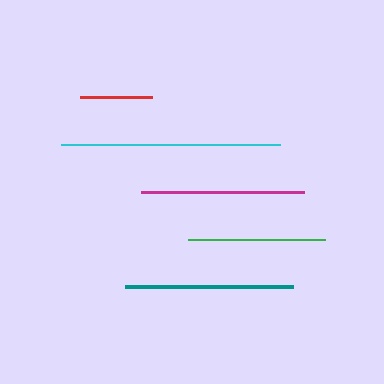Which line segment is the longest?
The cyan line is the longest at approximately 219 pixels.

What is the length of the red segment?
The red segment is approximately 72 pixels long.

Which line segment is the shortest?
The red line is the shortest at approximately 72 pixels.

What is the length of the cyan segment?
The cyan segment is approximately 219 pixels long.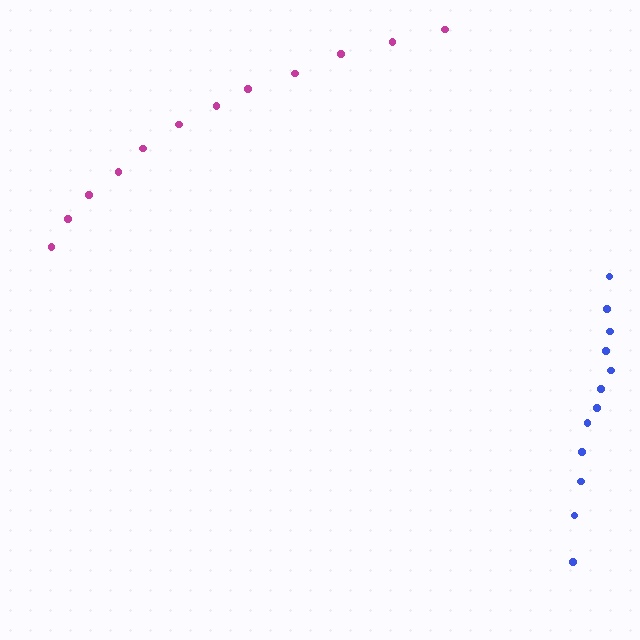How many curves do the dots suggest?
There are 2 distinct paths.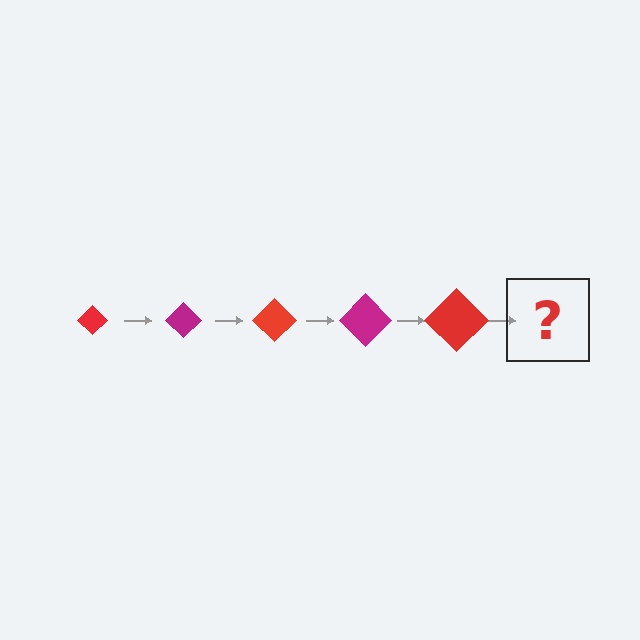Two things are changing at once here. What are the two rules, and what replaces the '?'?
The two rules are that the diamond grows larger each step and the color cycles through red and magenta. The '?' should be a magenta diamond, larger than the previous one.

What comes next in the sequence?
The next element should be a magenta diamond, larger than the previous one.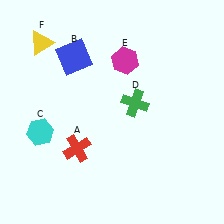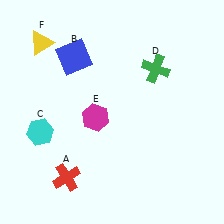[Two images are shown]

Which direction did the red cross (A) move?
The red cross (A) moved down.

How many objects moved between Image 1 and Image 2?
3 objects moved between the two images.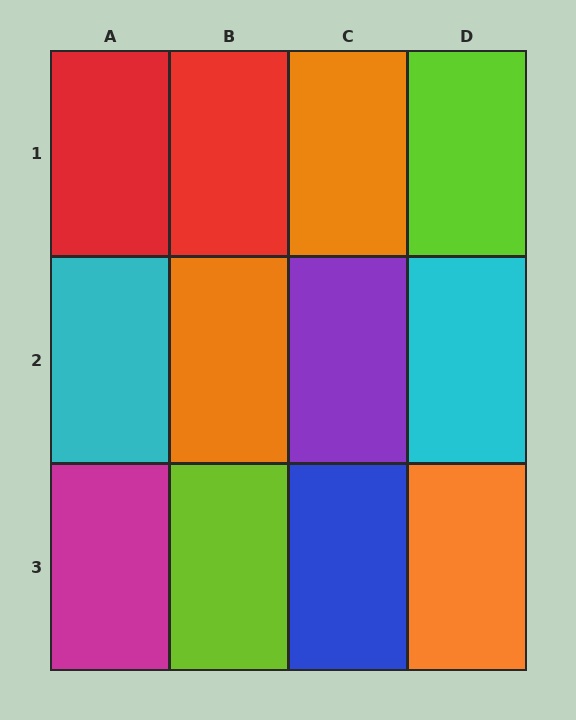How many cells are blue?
1 cell is blue.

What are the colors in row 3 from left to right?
Magenta, lime, blue, orange.